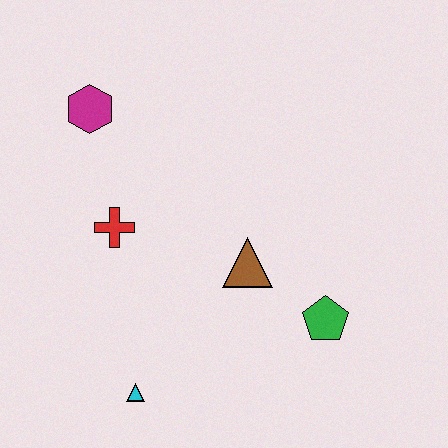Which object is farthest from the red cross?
The green pentagon is farthest from the red cross.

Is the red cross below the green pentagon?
No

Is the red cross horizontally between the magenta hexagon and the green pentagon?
Yes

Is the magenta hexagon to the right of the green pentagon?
No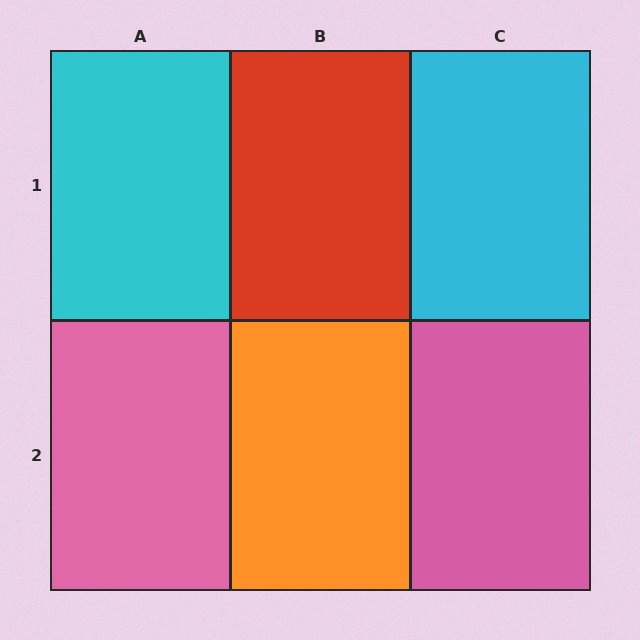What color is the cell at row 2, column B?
Orange.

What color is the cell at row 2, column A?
Pink.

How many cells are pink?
2 cells are pink.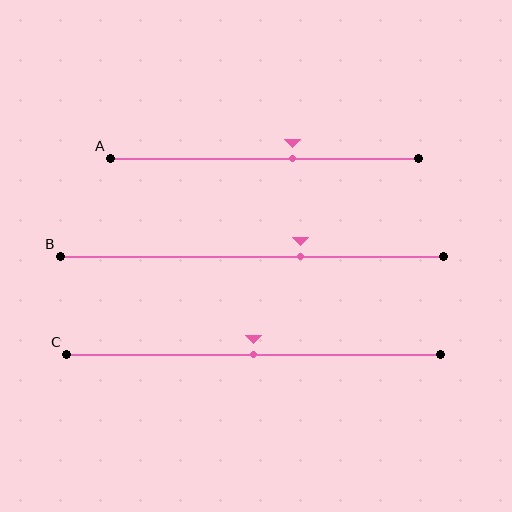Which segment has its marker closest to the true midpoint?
Segment C has its marker closest to the true midpoint.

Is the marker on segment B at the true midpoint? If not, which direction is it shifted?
No, the marker on segment B is shifted to the right by about 13% of the segment length.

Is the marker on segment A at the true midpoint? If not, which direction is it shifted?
No, the marker on segment A is shifted to the right by about 9% of the segment length.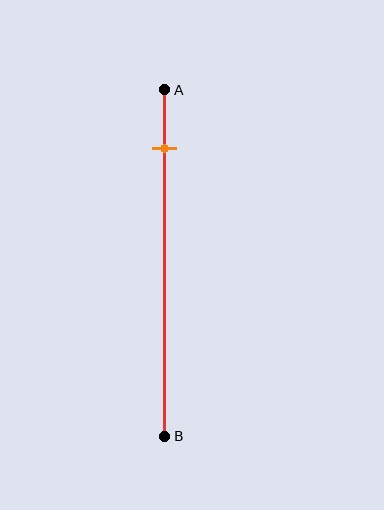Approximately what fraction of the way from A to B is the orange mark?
The orange mark is approximately 15% of the way from A to B.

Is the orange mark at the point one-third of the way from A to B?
No, the mark is at about 15% from A, not at the 33% one-third point.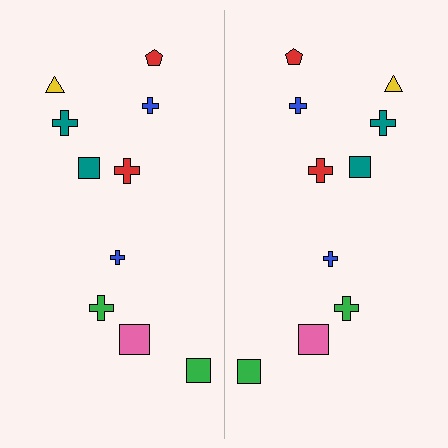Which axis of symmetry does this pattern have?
The pattern has a vertical axis of symmetry running through the center of the image.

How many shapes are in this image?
There are 20 shapes in this image.